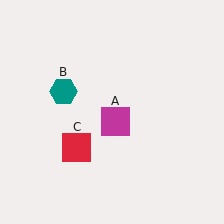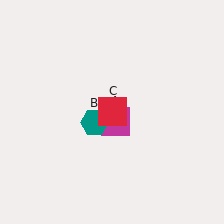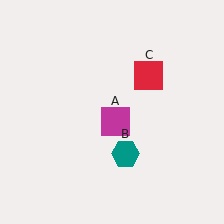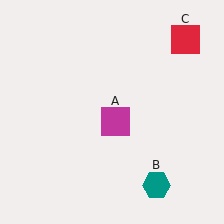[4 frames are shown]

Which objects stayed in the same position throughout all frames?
Magenta square (object A) remained stationary.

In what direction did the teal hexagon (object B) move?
The teal hexagon (object B) moved down and to the right.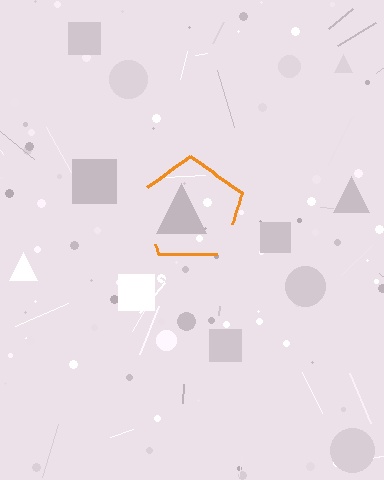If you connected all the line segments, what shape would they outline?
They would outline a pentagon.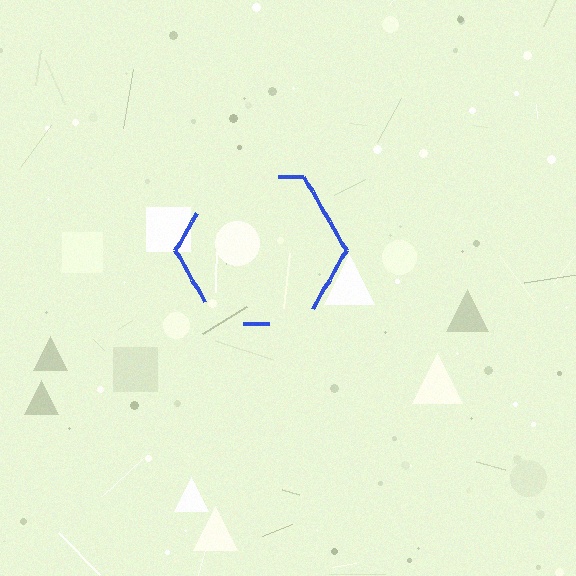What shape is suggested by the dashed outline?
The dashed outline suggests a hexagon.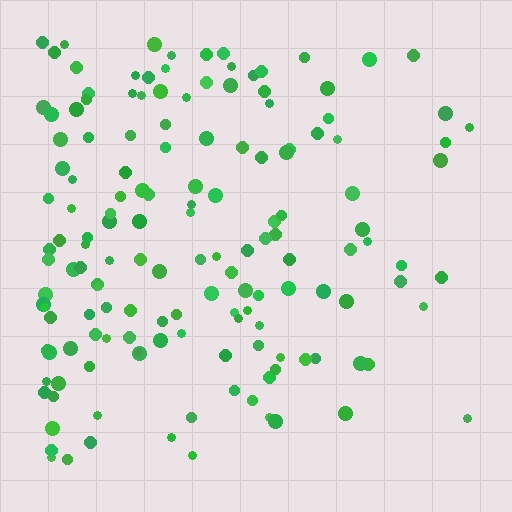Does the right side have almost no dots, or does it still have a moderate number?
Still a moderate number, just noticeably fewer than the left.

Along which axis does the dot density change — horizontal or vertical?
Horizontal.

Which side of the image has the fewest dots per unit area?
The right.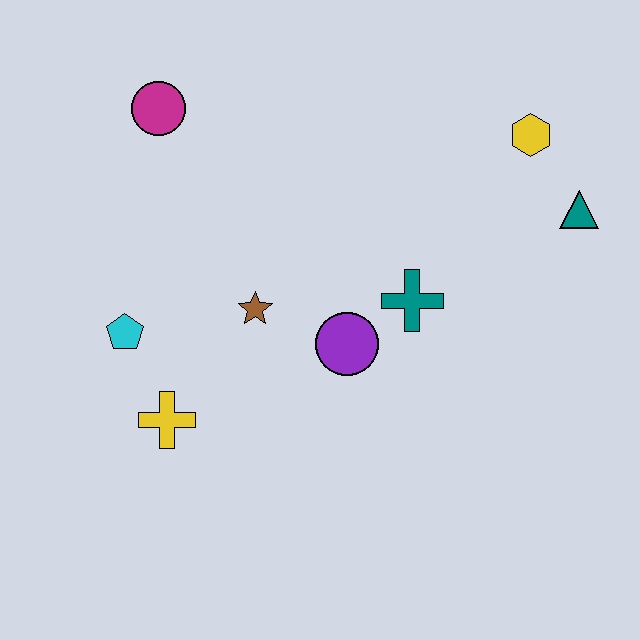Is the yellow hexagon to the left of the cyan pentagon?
No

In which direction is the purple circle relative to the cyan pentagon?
The purple circle is to the right of the cyan pentagon.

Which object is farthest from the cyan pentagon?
The teal triangle is farthest from the cyan pentagon.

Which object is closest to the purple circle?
The teal cross is closest to the purple circle.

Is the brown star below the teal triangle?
Yes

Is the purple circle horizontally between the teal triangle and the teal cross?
No